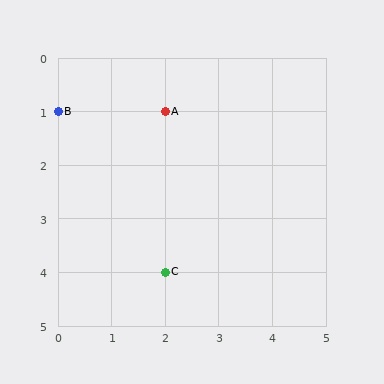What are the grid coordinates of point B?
Point B is at grid coordinates (0, 1).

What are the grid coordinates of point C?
Point C is at grid coordinates (2, 4).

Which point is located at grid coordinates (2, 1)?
Point A is at (2, 1).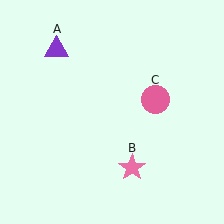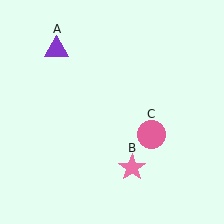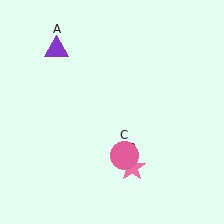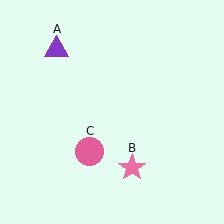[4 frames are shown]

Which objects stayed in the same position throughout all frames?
Purple triangle (object A) and pink star (object B) remained stationary.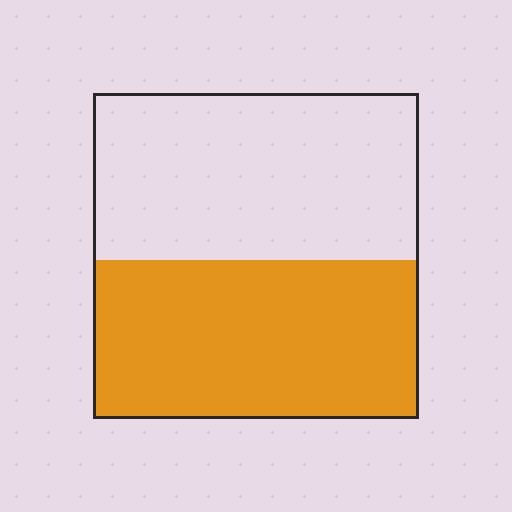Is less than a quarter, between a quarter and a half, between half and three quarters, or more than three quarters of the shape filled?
Between a quarter and a half.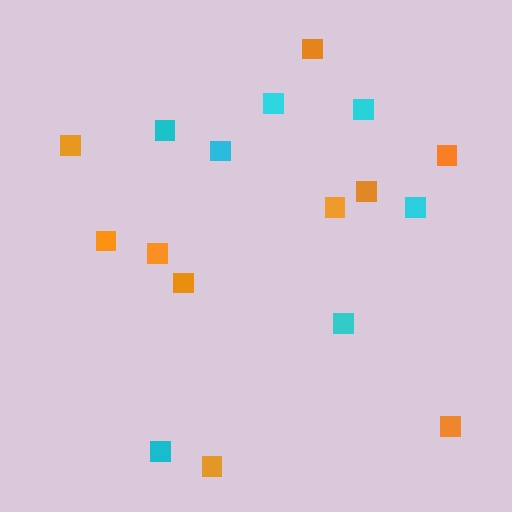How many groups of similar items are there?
There are 2 groups: one group of cyan squares (7) and one group of orange squares (10).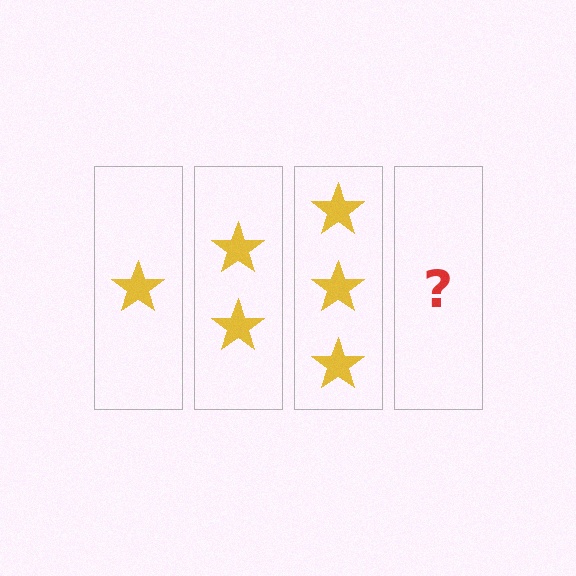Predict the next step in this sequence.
The next step is 4 stars.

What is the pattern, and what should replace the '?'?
The pattern is that each step adds one more star. The '?' should be 4 stars.